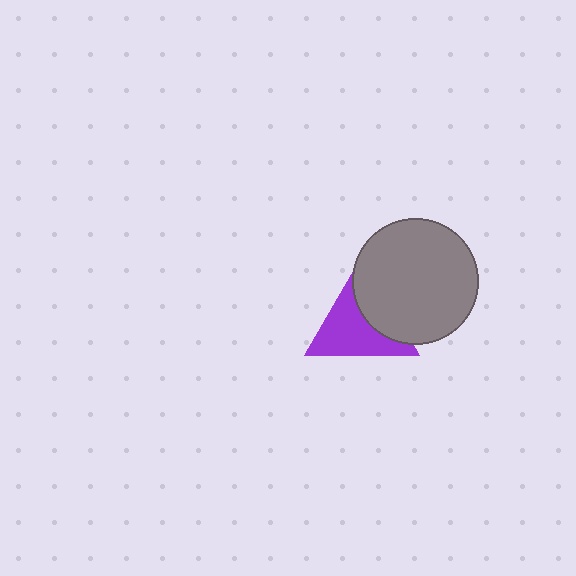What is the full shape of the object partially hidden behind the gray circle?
The partially hidden object is a purple triangle.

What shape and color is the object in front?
The object in front is a gray circle.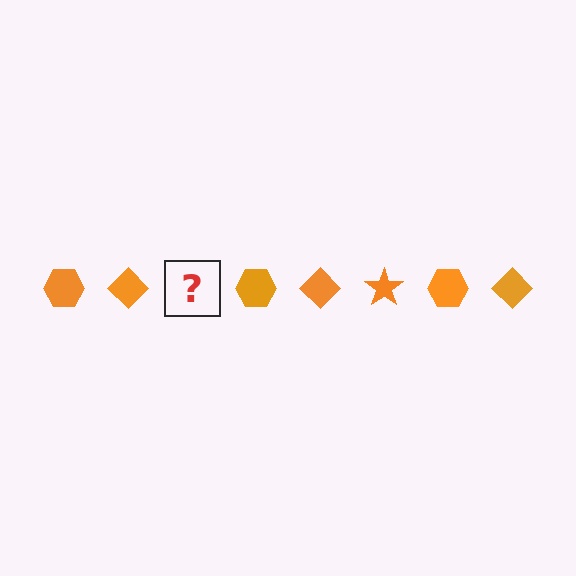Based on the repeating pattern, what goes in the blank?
The blank should be an orange star.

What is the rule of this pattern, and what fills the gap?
The rule is that the pattern cycles through hexagon, diamond, star shapes in orange. The gap should be filled with an orange star.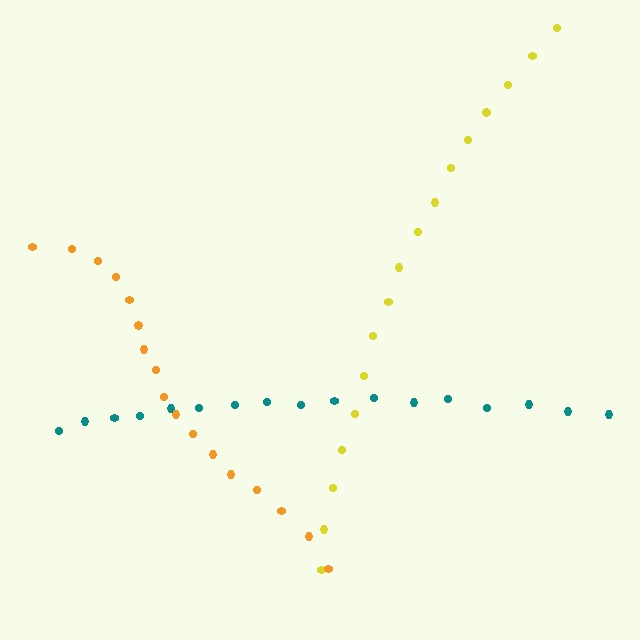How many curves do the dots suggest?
There are 3 distinct paths.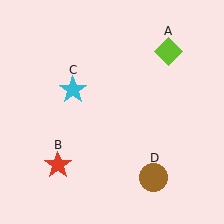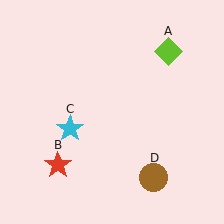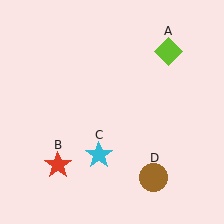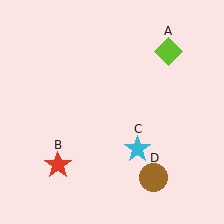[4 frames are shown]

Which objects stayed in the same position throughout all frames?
Lime diamond (object A) and red star (object B) and brown circle (object D) remained stationary.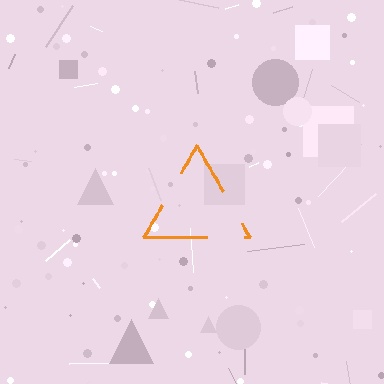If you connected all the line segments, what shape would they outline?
They would outline a triangle.